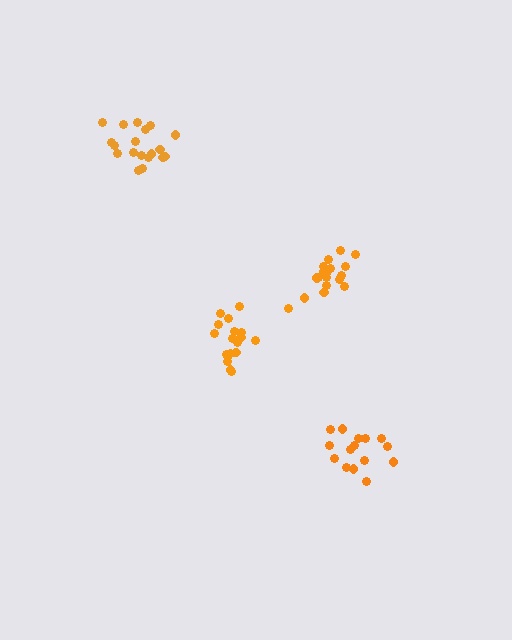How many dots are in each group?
Group 1: 19 dots, Group 2: 19 dots, Group 3: 19 dots, Group 4: 15 dots (72 total).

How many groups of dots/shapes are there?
There are 4 groups.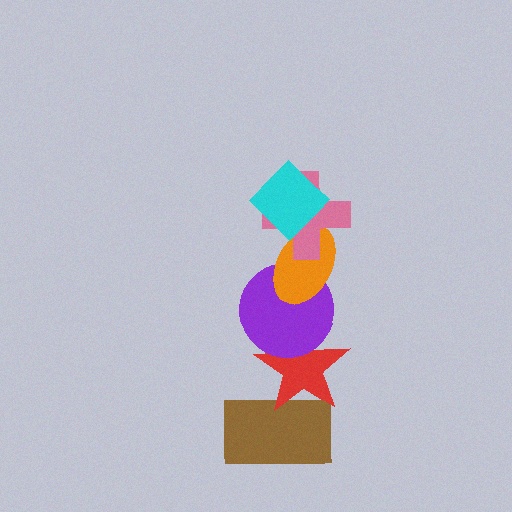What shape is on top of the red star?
The purple circle is on top of the red star.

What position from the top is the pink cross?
The pink cross is 2nd from the top.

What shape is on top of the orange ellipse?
The pink cross is on top of the orange ellipse.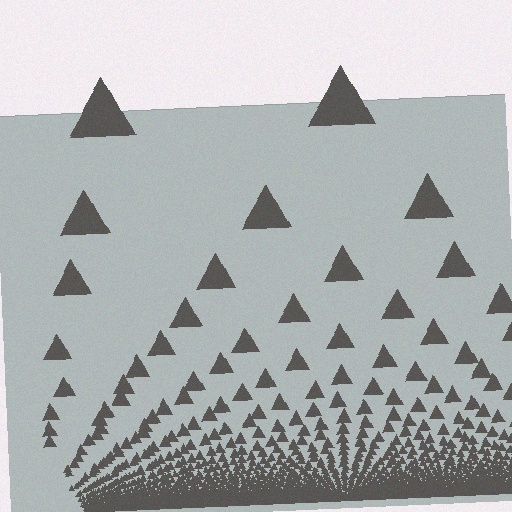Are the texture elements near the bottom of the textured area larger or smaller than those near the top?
Smaller. The gradient is inverted — elements near the bottom are smaller and denser.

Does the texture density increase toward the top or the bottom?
Density increases toward the bottom.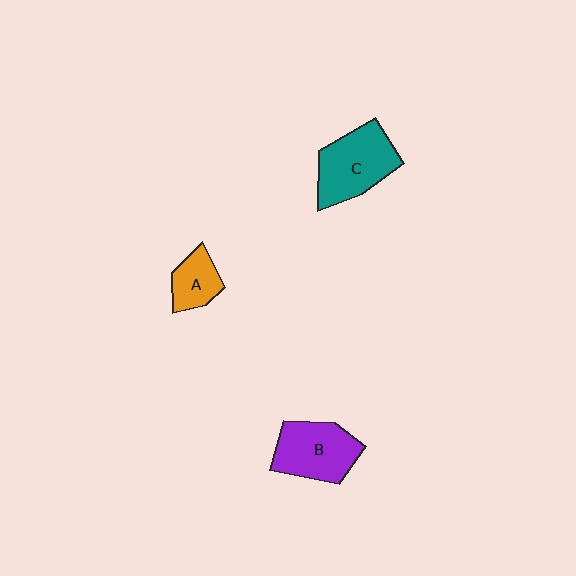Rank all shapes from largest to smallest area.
From largest to smallest: C (teal), B (purple), A (orange).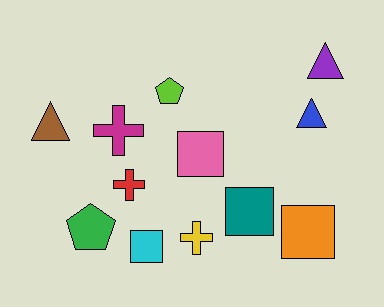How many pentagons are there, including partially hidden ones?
There are 2 pentagons.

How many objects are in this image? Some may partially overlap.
There are 12 objects.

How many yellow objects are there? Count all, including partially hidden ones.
There is 1 yellow object.